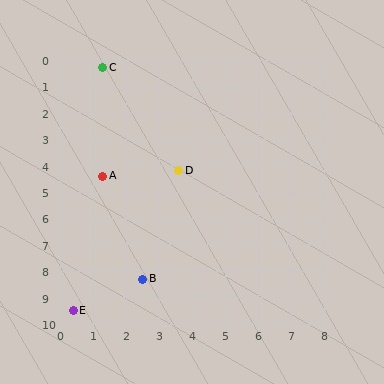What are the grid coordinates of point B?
Point B is at approximately (2.5, 8.3).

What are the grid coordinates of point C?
Point C is at approximately (1.3, 0.3).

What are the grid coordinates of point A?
Point A is at approximately (1.3, 4.4).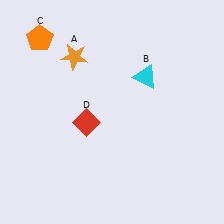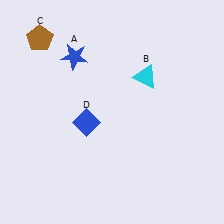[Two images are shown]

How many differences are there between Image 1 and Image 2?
There are 3 differences between the two images.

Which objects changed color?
A changed from orange to blue. C changed from orange to brown. D changed from red to blue.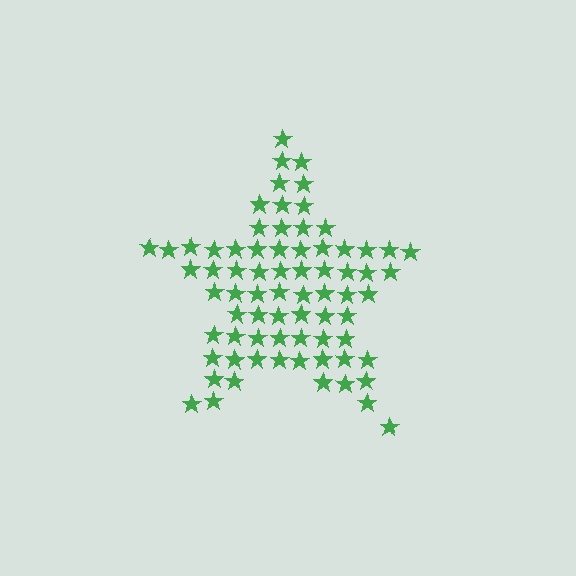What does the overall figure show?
The overall figure shows a star.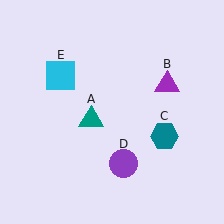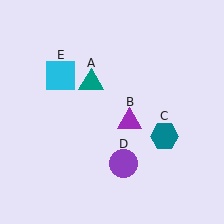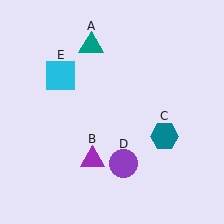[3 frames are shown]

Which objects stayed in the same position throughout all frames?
Teal hexagon (object C) and purple circle (object D) and cyan square (object E) remained stationary.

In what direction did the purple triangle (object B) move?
The purple triangle (object B) moved down and to the left.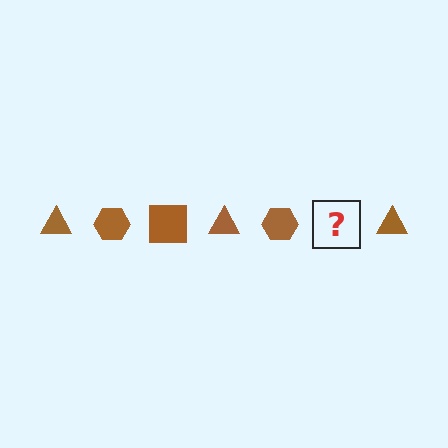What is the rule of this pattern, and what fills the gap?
The rule is that the pattern cycles through triangle, hexagon, square shapes in brown. The gap should be filled with a brown square.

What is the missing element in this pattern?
The missing element is a brown square.